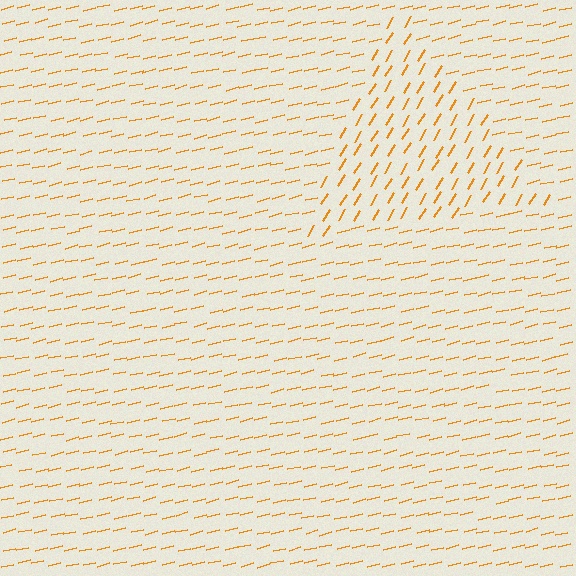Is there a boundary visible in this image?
Yes, there is a texture boundary formed by a change in line orientation.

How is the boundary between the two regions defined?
The boundary is defined purely by a change in line orientation (approximately 45 degrees difference). All lines are the same color and thickness.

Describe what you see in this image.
The image is filled with small orange line segments. A triangle region in the image has lines oriented differently from the surrounding lines, creating a visible texture boundary.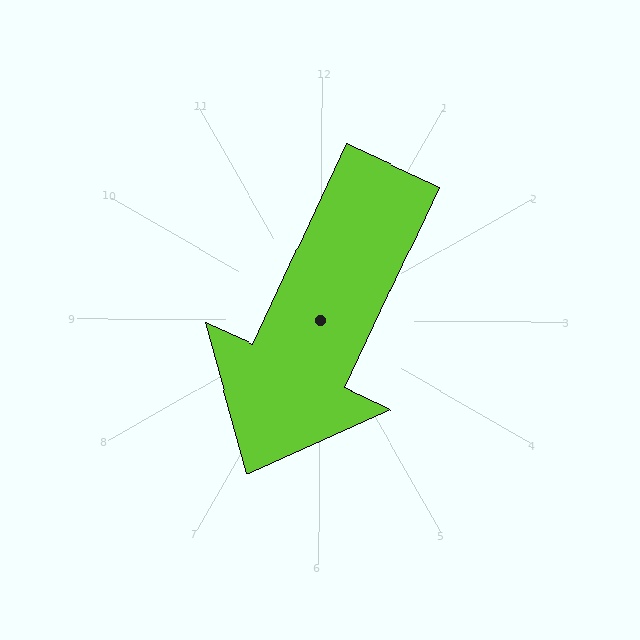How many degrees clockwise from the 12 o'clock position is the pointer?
Approximately 205 degrees.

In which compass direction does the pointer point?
Southwest.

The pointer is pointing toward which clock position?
Roughly 7 o'clock.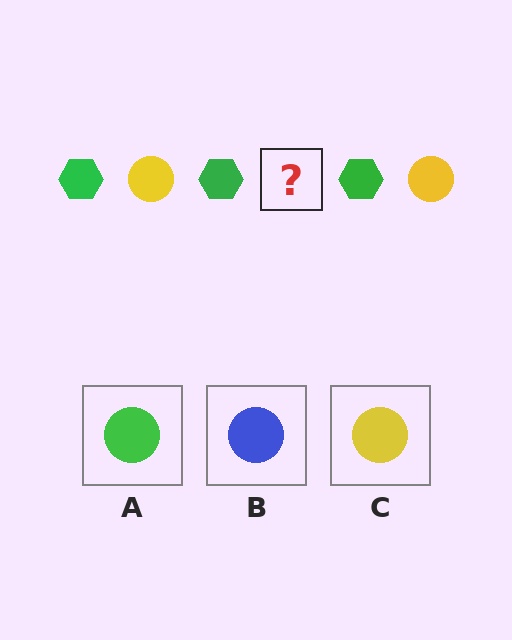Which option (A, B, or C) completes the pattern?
C.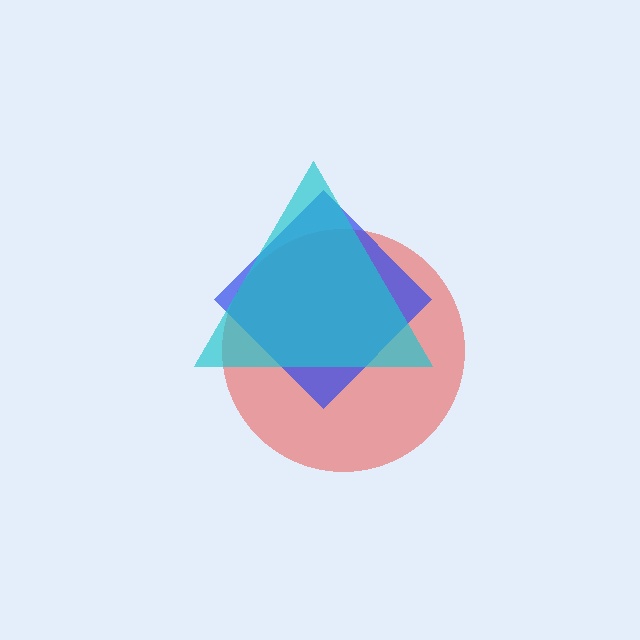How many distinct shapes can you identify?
There are 3 distinct shapes: a red circle, a blue diamond, a cyan triangle.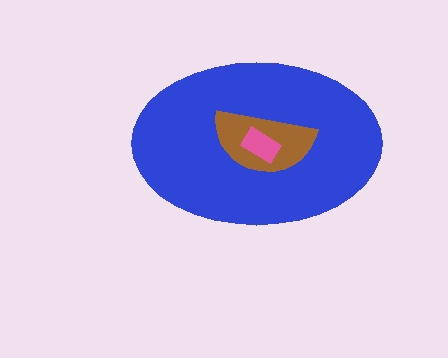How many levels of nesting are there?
3.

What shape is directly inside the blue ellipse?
The brown semicircle.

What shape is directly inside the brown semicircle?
The pink rectangle.